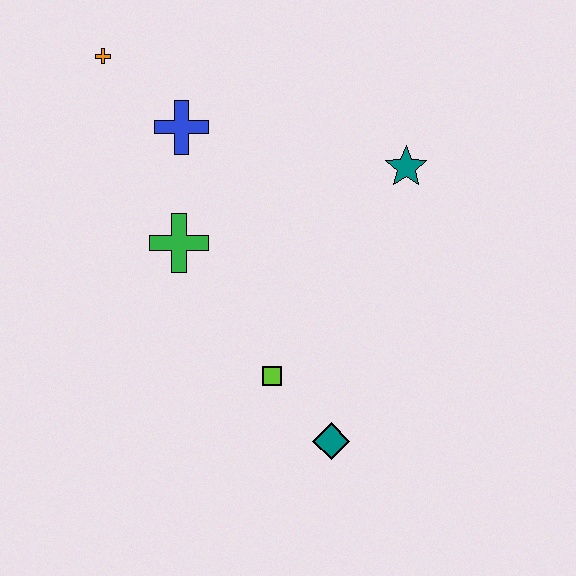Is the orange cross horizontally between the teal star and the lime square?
No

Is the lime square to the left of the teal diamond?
Yes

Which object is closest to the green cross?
The blue cross is closest to the green cross.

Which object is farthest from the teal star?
The orange cross is farthest from the teal star.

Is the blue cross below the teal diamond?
No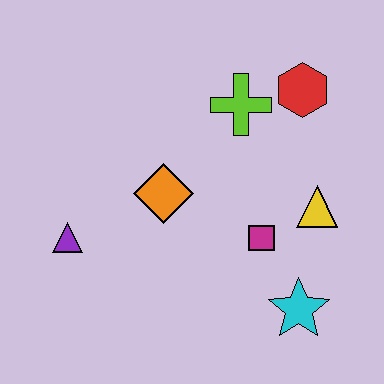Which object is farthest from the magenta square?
The purple triangle is farthest from the magenta square.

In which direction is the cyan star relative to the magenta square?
The cyan star is below the magenta square.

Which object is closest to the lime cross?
The red hexagon is closest to the lime cross.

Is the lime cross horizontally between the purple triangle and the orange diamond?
No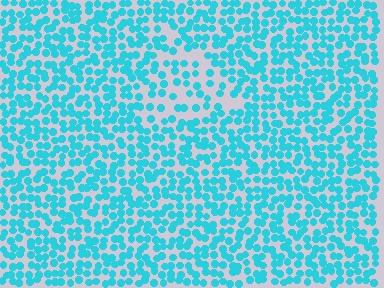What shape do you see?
I see a triangle.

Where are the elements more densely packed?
The elements are more densely packed outside the triangle boundary.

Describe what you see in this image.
The image contains small cyan elements arranged at two different densities. A triangle-shaped region is visible where the elements are less densely packed than the surrounding area.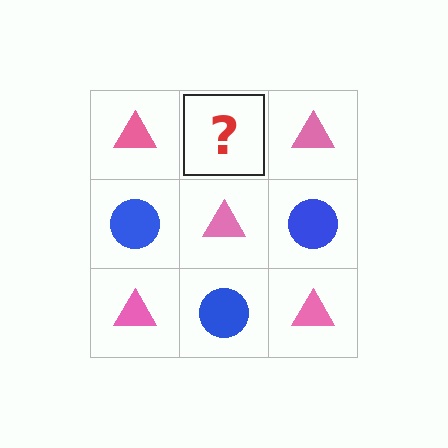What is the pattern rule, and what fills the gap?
The rule is that it alternates pink triangle and blue circle in a checkerboard pattern. The gap should be filled with a blue circle.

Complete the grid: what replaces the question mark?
The question mark should be replaced with a blue circle.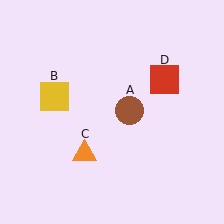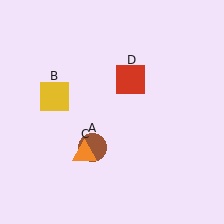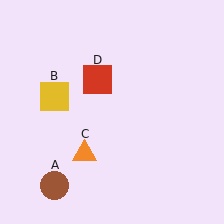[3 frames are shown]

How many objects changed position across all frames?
2 objects changed position: brown circle (object A), red square (object D).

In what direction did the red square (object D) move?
The red square (object D) moved left.